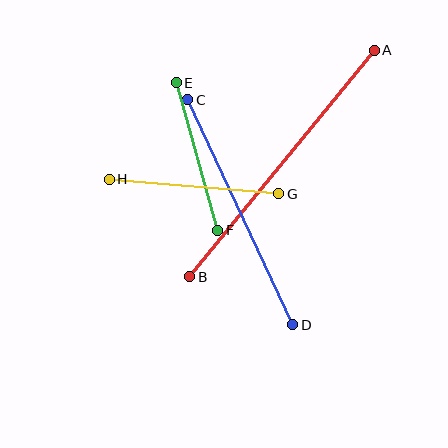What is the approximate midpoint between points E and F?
The midpoint is at approximately (197, 156) pixels.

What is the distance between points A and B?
The distance is approximately 292 pixels.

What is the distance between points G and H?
The distance is approximately 170 pixels.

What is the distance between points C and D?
The distance is approximately 248 pixels.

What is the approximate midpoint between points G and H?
The midpoint is at approximately (194, 187) pixels.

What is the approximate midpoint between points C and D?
The midpoint is at approximately (240, 212) pixels.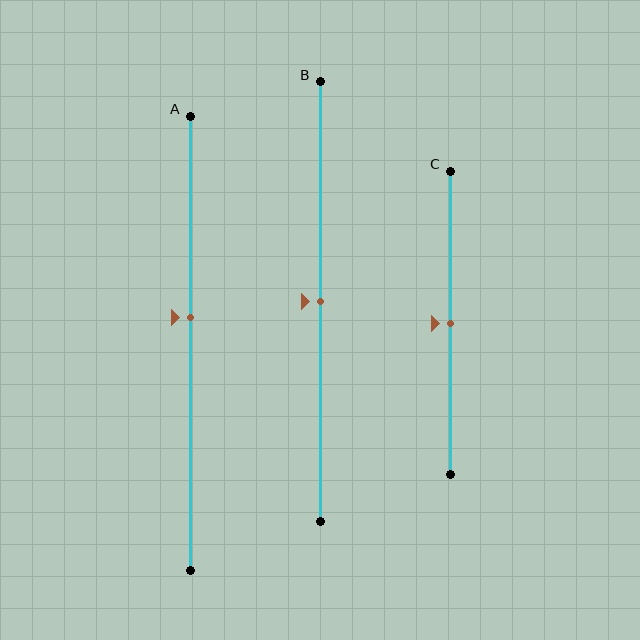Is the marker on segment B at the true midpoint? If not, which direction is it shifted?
Yes, the marker on segment B is at the true midpoint.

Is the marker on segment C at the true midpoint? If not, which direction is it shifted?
Yes, the marker on segment C is at the true midpoint.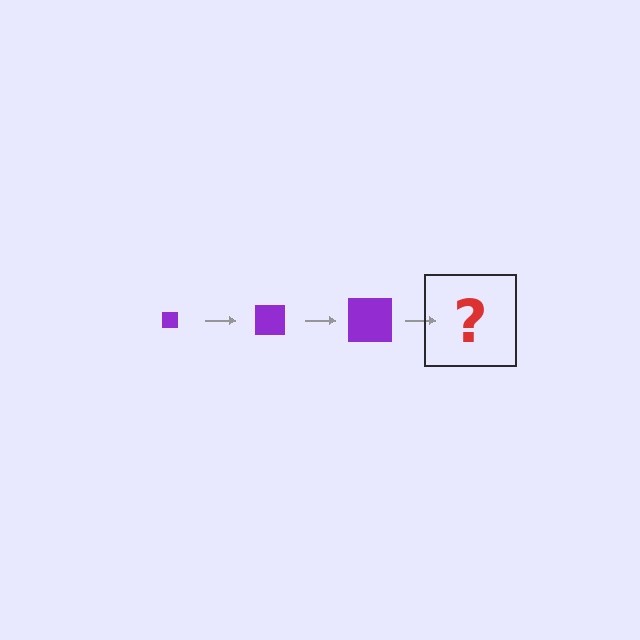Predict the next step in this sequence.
The next step is a purple square, larger than the previous one.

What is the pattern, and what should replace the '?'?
The pattern is that the square gets progressively larger each step. The '?' should be a purple square, larger than the previous one.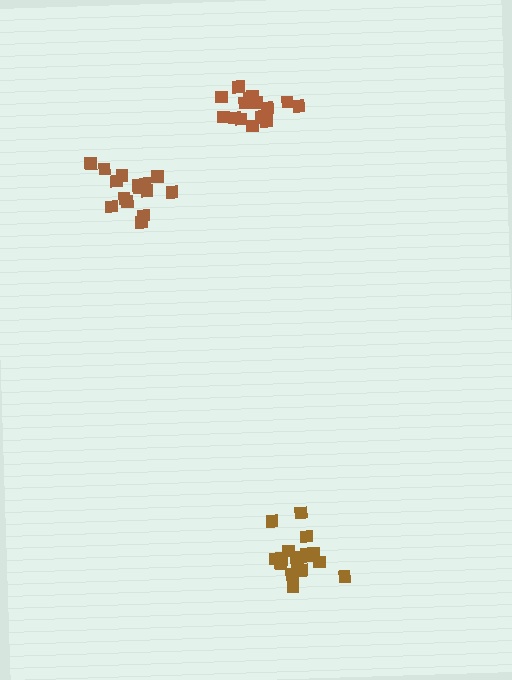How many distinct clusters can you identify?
There are 3 distinct clusters.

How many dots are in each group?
Group 1: 19 dots, Group 2: 15 dots, Group 3: 16 dots (50 total).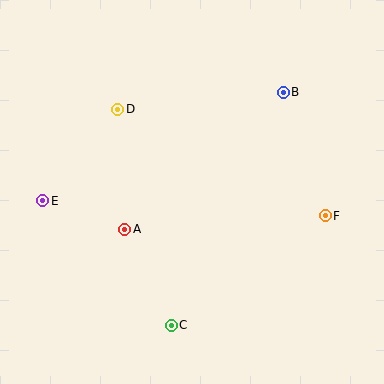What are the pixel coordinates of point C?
Point C is at (171, 325).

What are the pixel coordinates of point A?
Point A is at (125, 229).